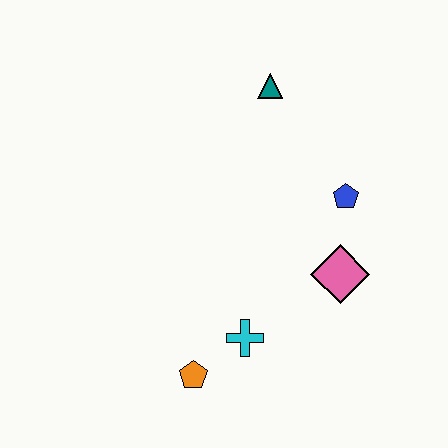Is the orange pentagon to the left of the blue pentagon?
Yes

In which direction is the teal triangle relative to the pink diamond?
The teal triangle is above the pink diamond.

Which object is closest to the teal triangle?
The blue pentagon is closest to the teal triangle.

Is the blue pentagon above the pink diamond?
Yes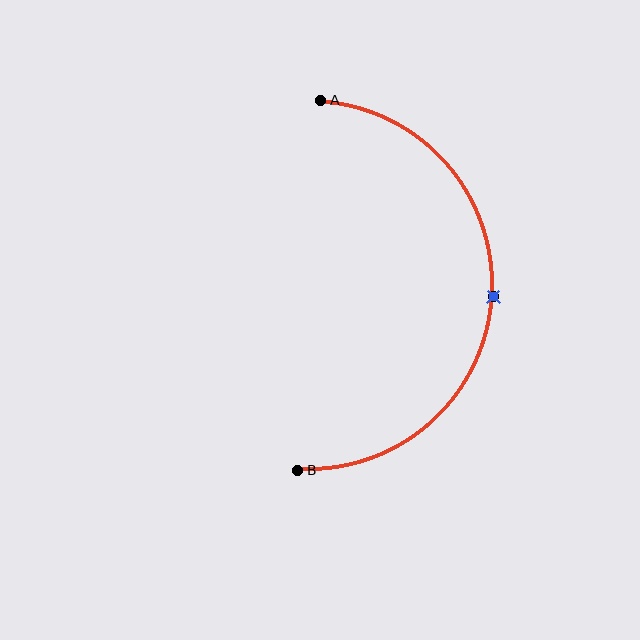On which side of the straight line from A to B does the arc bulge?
The arc bulges to the right of the straight line connecting A and B.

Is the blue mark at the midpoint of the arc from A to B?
Yes. The blue mark lies on the arc at equal arc-length from both A and B — it is the arc midpoint.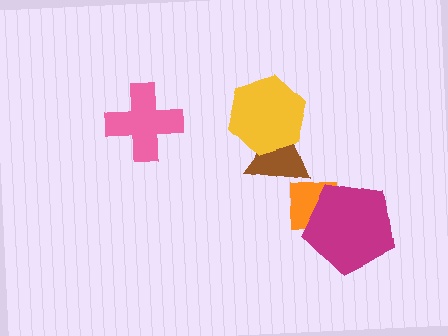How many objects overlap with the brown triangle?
2 objects overlap with the brown triangle.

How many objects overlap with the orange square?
2 objects overlap with the orange square.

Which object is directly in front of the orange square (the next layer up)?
The brown triangle is directly in front of the orange square.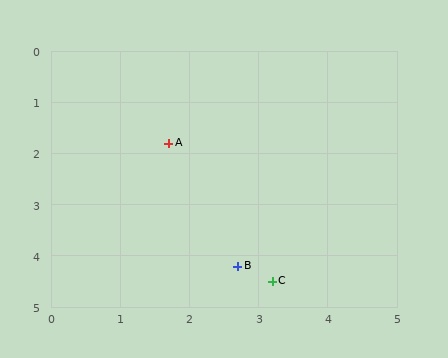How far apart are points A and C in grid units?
Points A and C are about 3.1 grid units apart.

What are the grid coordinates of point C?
Point C is at approximately (3.2, 4.5).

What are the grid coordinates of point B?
Point B is at approximately (2.7, 4.2).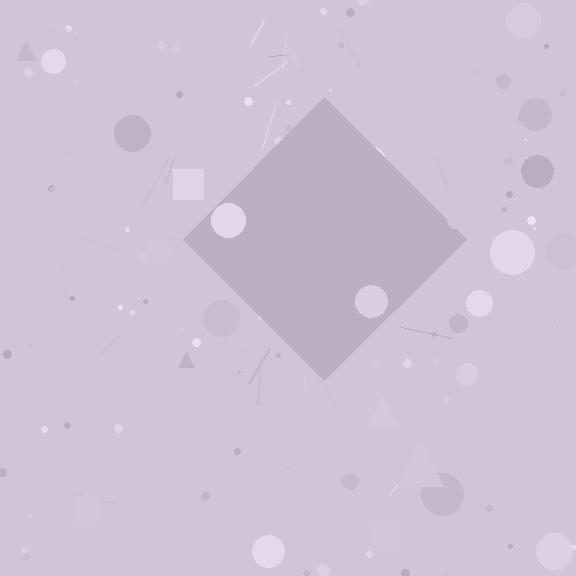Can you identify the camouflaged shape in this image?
The camouflaged shape is a diamond.